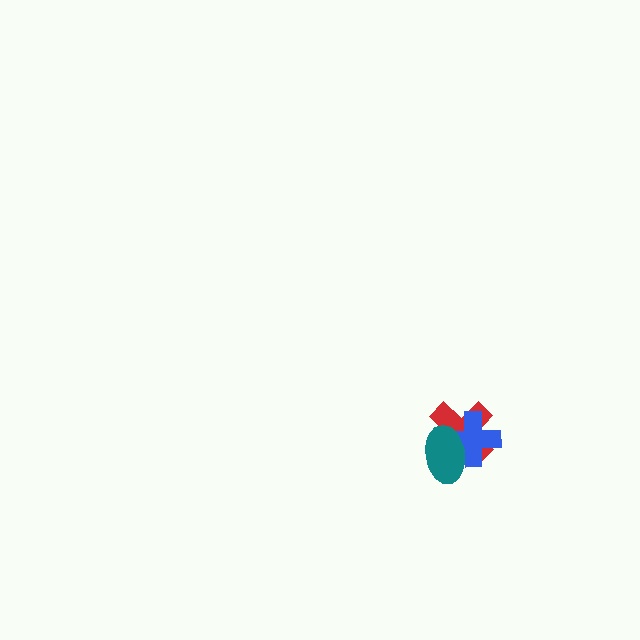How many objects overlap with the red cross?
2 objects overlap with the red cross.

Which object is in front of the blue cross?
The teal ellipse is in front of the blue cross.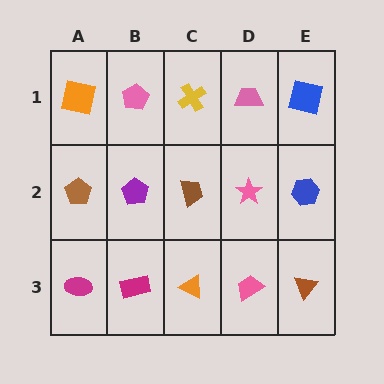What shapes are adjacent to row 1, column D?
A pink star (row 2, column D), a yellow cross (row 1, column C), a blue square (row 1, column E).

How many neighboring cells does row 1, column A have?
2.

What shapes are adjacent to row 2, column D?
A pink trapezoid (row 1, column D), a pink trapezoid (row 3, column D), a brown trapezoid (row 2, column C), a blue hexagon (row 2, column E).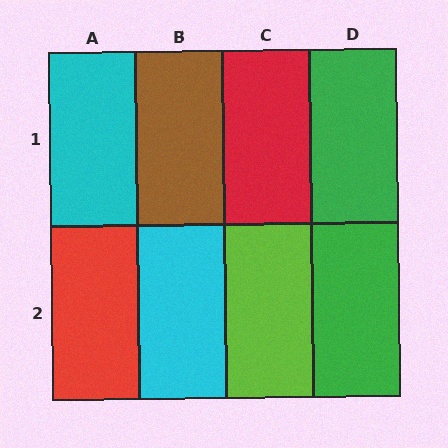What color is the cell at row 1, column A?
Cyan.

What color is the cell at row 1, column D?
Green.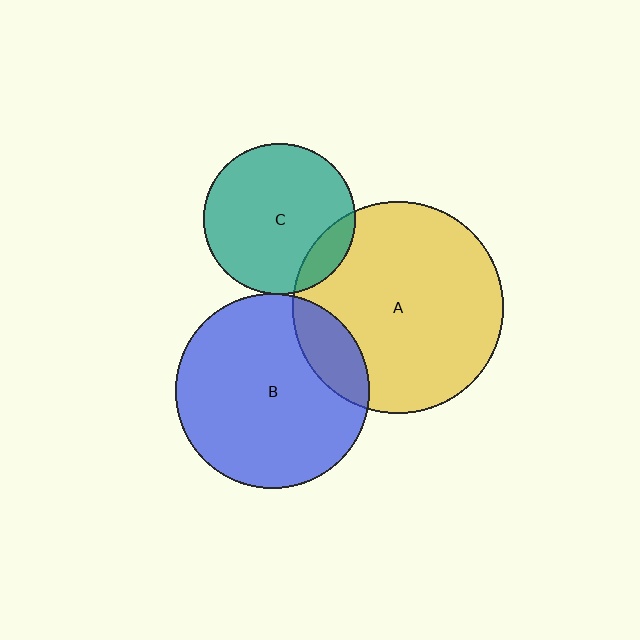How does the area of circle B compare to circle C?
Approximately 1.6 times.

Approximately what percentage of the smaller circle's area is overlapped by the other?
Approximately 15%.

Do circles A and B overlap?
Yes.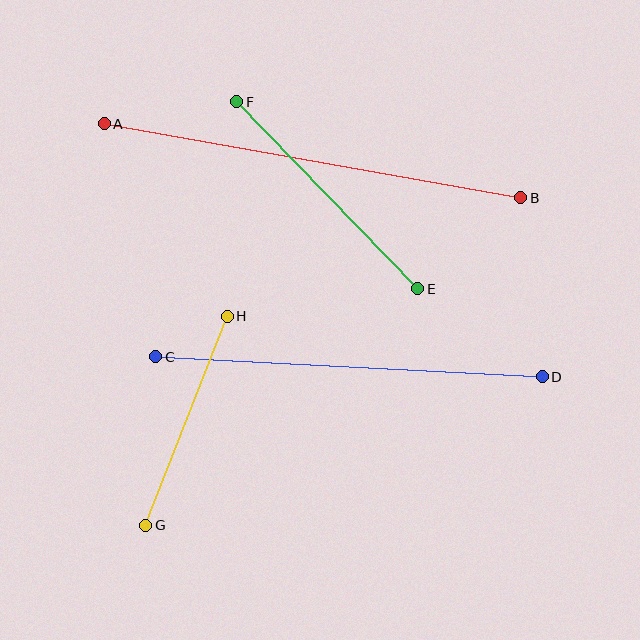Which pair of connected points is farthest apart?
Points A and B are farthest apart.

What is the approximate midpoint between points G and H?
The midpoint is at approximately (187, 421) pixels.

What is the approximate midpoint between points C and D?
The midpoint is at approximately (349, 367) pixels.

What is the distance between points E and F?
The distance is approximately 260 pixels.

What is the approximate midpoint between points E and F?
The midpoint is at approximately (327, 195) pixels.